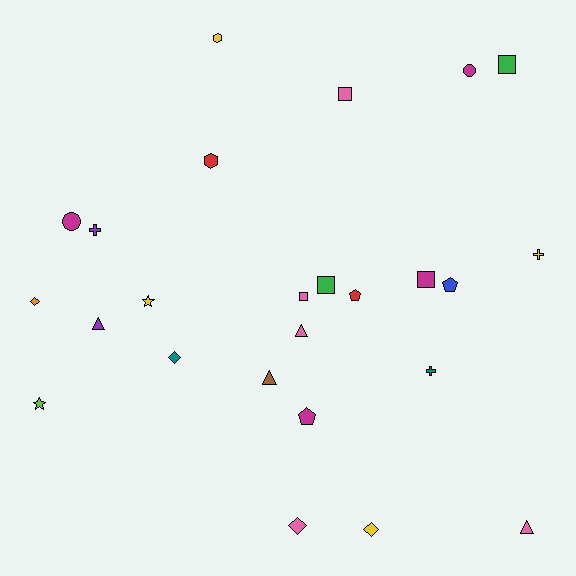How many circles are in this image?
There are 2 circles.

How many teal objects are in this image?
There are 2 teal objects.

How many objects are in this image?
There are 25 objects.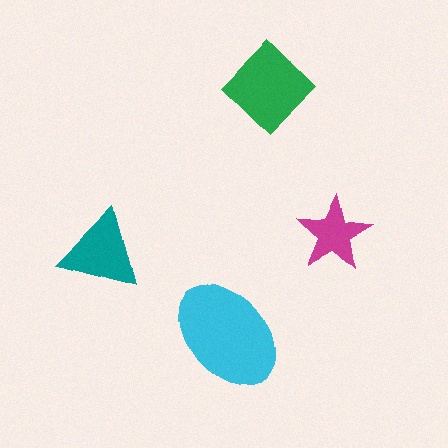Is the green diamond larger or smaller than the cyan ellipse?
Smaller.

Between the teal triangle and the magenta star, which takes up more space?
The teal triangle.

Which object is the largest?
The cyan ellipse.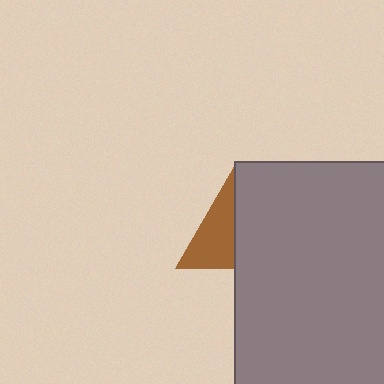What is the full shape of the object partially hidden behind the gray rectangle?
The partially hidden object is a brown triangle.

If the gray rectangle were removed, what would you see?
You would see the complete brown triangle.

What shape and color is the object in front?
The object in front is a gray rectangle.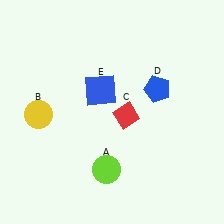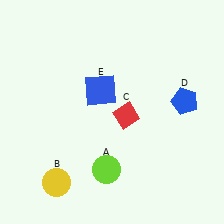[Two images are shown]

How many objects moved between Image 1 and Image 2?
2 objects moved between the two images.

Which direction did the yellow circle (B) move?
The yellow circle (B) moved down.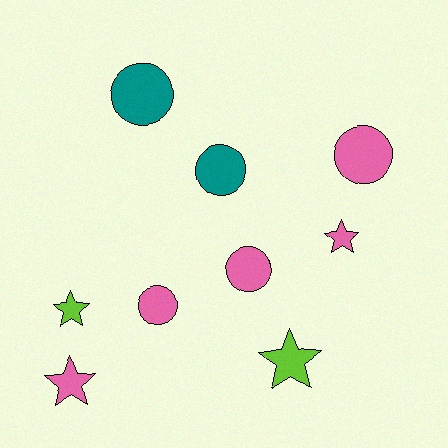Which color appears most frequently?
Pink, with 5 objects.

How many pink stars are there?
There are 2 pink stars.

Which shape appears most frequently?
Circle, with 5 objects.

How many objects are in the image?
There are 9 objects.